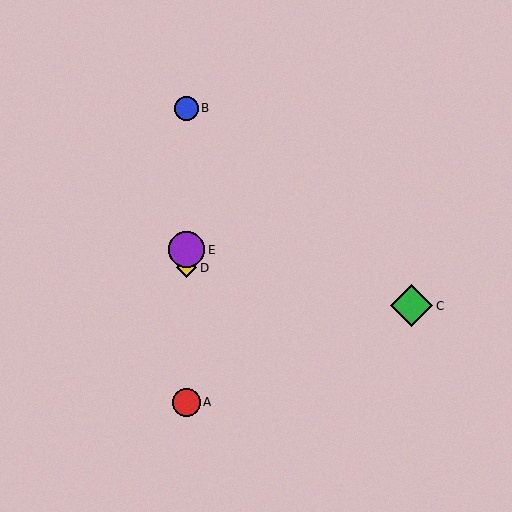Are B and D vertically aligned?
Yes, both are at x≈187.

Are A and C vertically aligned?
No, A is at x≈187 and C is at x≈412.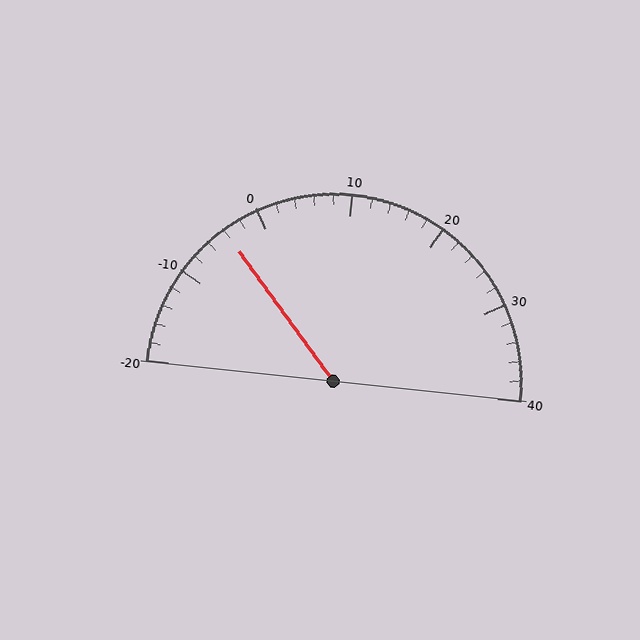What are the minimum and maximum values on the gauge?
The gauge ranges from -20 to 40.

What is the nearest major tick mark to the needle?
The nearest major tick mark is 0.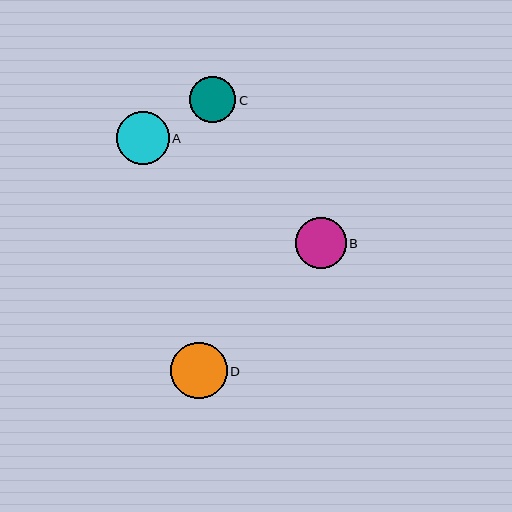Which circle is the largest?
Circle D is the largest with a size of approximately 56 pixels.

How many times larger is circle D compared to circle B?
Circle D is approximately 1.1 times the size of circle B.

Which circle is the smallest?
Circle C is the smallest with a size of approximately 46 pixels.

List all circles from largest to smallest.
From largest to smallest: D, A, B, C.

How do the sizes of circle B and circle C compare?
Circle B and circle C are approximately the same size.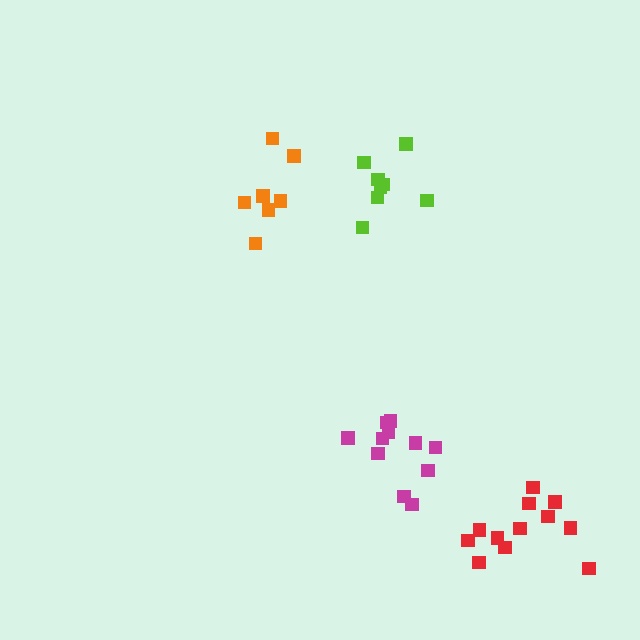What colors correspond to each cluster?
The clusters are colored: lime, orange, red, magenta.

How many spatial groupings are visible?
There are 4 spatial groupings.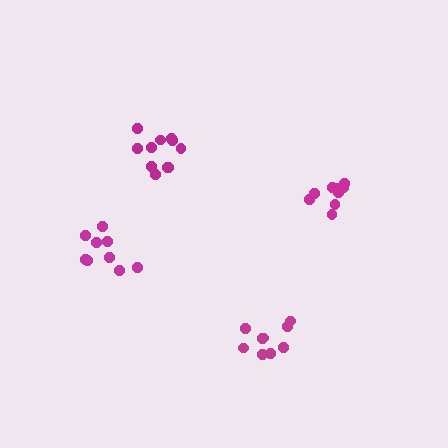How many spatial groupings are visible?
There are 4 spatial groupings.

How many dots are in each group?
Group 1: 9 dots, Group 2: 11 dots, Group 3: 9 dots, Group 4: 9 dots (38 total).